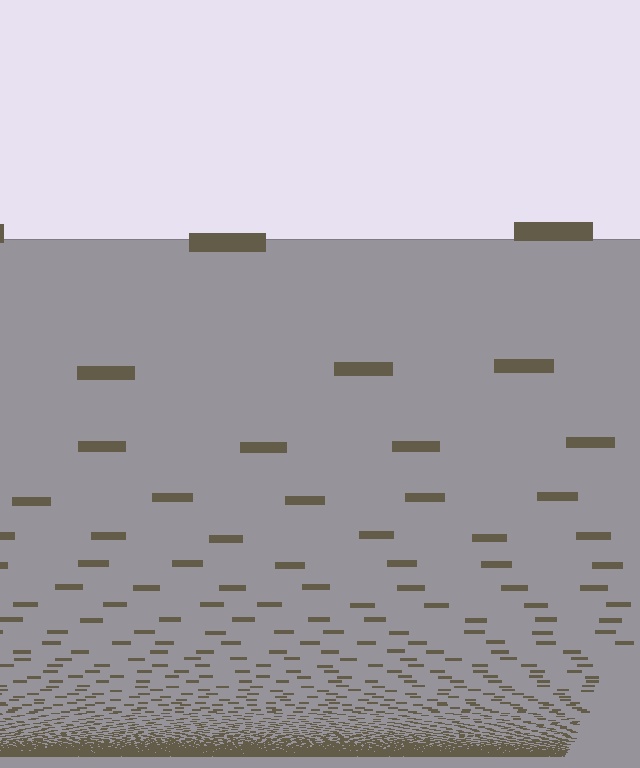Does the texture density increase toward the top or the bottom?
Density increases toward the bottom.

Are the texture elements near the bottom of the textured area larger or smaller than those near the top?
Smaller. The gradient is inverted — elements near the bottom are smaller and denser.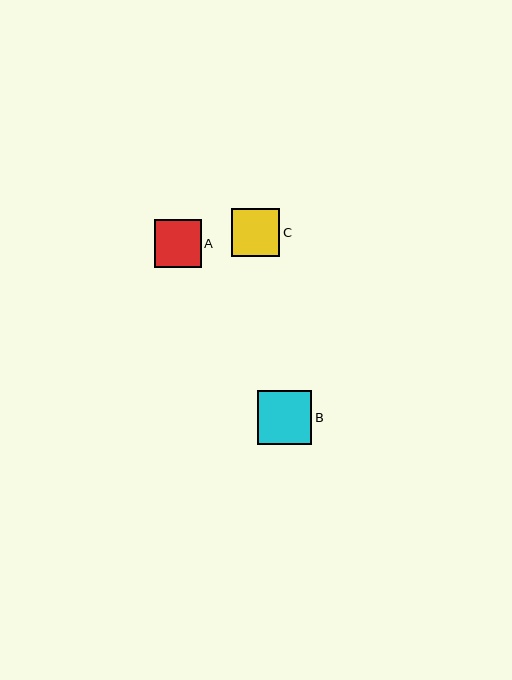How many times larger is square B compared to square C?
Square B is approximately 1.1 times the size of square C.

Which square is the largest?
Square B is the largest with a size of approximately 54 pixels.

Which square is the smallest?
Square A is the smallest with a size of approximately 47 pixels.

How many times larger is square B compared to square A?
Square B is approximately 1.2 times the size of square A.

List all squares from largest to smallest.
From largest to smallest: B, C, A.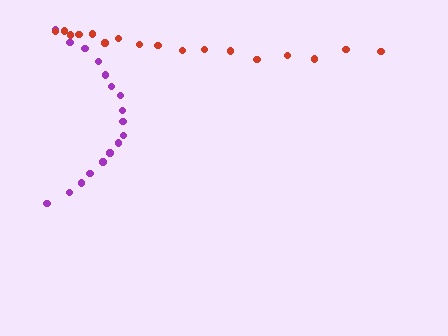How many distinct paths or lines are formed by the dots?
There are 2 distinct paths.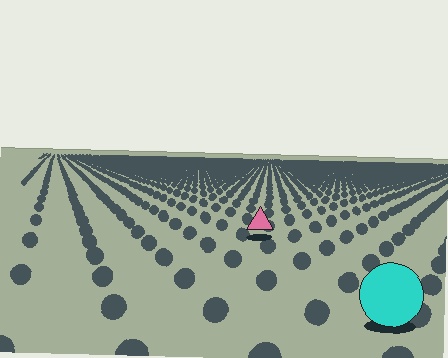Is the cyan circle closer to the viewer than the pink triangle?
Yes. The cyan circle is closer — you can tell from the texture gradient: the ground texture is coarser near it.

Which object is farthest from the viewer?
The pink triangle is farthest from the viewer. It appears smaller and the ground texture around it is denser.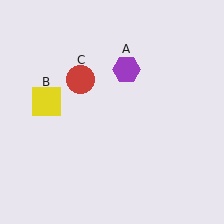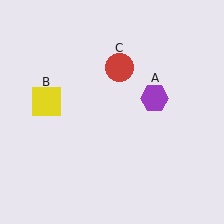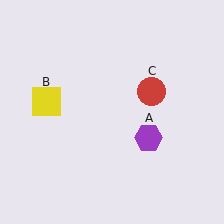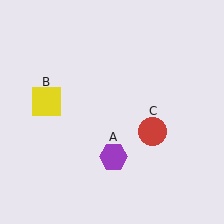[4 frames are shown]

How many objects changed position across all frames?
2 objects changed position: purple hexagon (object A), red circle (object C).